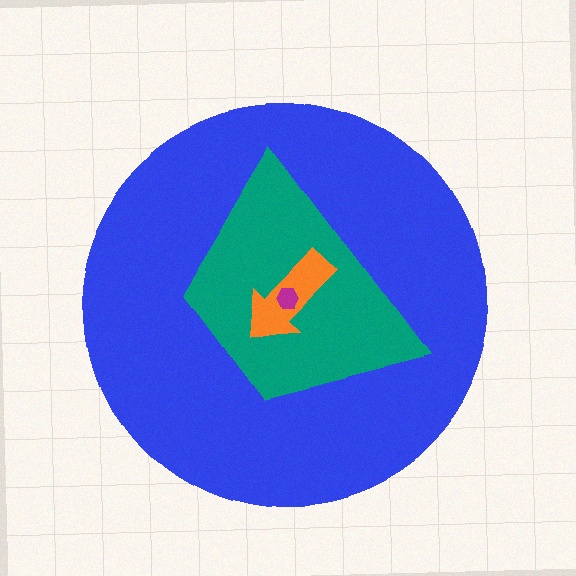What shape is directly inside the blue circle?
The teal trapezoid.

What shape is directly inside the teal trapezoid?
The orange arrow.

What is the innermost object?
The magenta hexagon.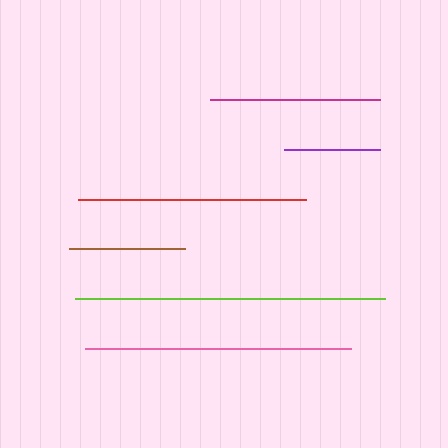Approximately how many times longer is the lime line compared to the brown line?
The lime line is approximately 2.7 times the length of the brown line.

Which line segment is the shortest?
The purple line is the shortest at approximately 96 pixels.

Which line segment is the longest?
The lime line is the longest at approximately 310 pixels.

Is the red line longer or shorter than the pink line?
The pink line is longer than the red line.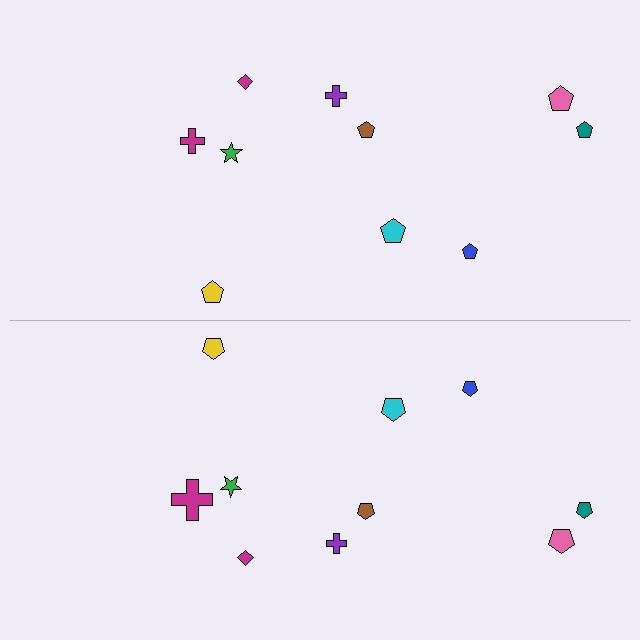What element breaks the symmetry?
The magenta cross on the bottom side has a different size than its mirror counterpart.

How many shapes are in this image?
There are 20 shapes in this image.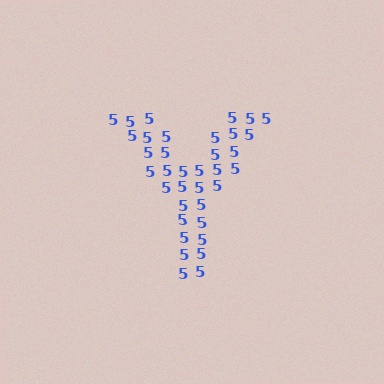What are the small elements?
The small elements are digit 5's.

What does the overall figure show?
The overall figure shows the letter Y.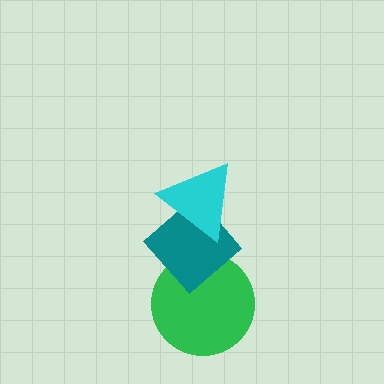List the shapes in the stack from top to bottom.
From top to bottom: the cyan triangle, the teal diamond, the green circle.